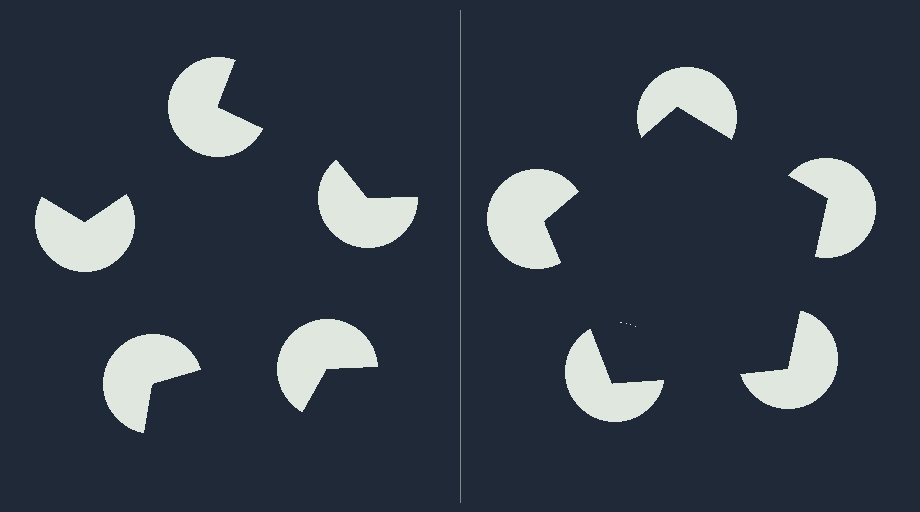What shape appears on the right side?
An illusory pentagon.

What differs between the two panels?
The pac-man discs are positioned identically on both sides; only the wedge orientations differ. On the right they align to a pentagon; on the left they are misaligned.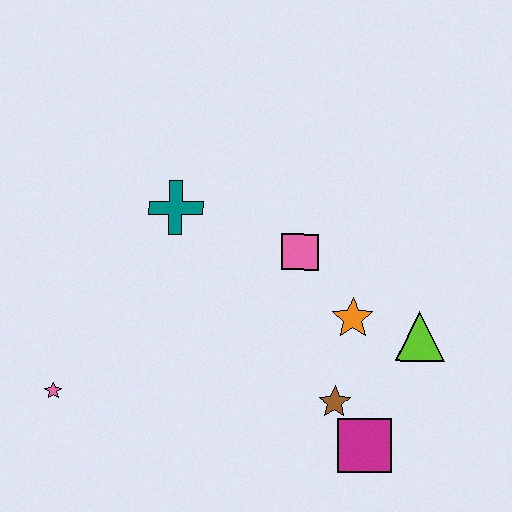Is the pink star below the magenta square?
No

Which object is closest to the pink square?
The orange star is closest to the pink square.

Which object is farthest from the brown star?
The pink star is farthest from the brown star.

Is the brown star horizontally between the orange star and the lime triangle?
No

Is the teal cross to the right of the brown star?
No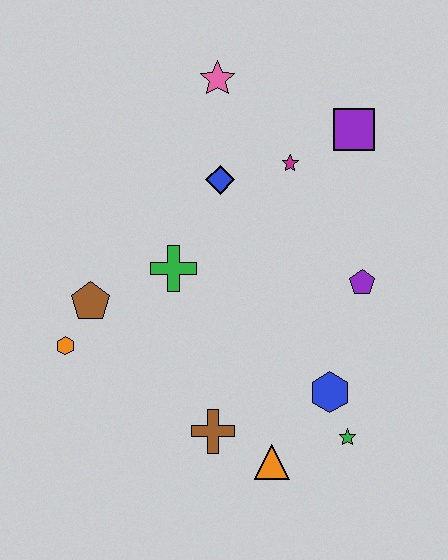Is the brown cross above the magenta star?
No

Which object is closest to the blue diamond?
The magenta star is closest to the blue diamond.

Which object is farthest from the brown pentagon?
The purple square is farthest from the brown pentagon.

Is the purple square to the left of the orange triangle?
No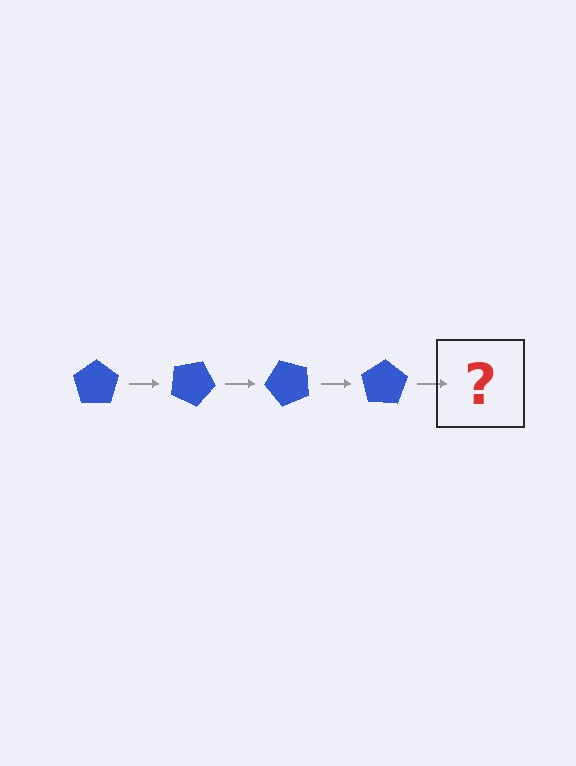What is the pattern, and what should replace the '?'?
The pattern is that the pentagon rotates 25 degrees each step. The '?' should be a blue pentagon rotated 100 degrees.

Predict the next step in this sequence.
The next step is a blue pentagon rotated 100 degrees.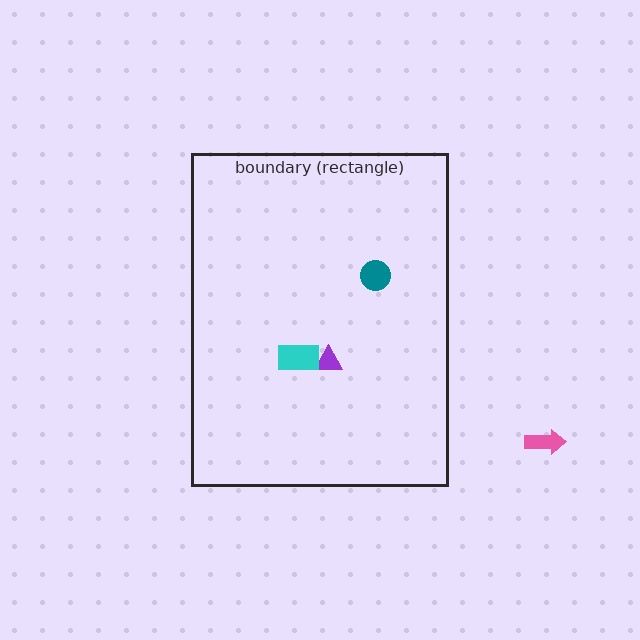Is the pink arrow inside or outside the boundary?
Outside.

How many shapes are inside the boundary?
3 inside, 1 outside.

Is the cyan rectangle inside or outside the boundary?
Inside.